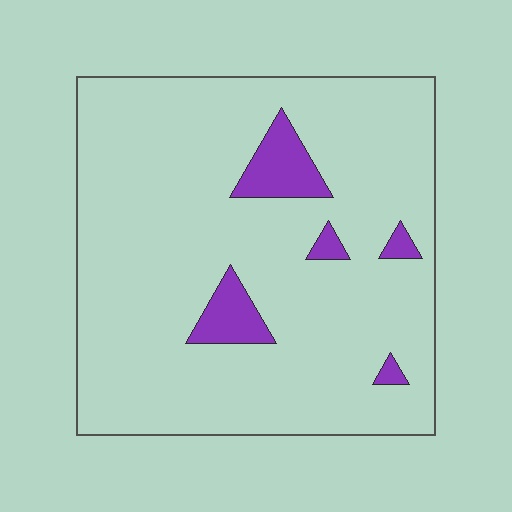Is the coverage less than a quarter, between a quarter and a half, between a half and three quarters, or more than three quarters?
Less than a quarter.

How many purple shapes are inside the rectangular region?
5.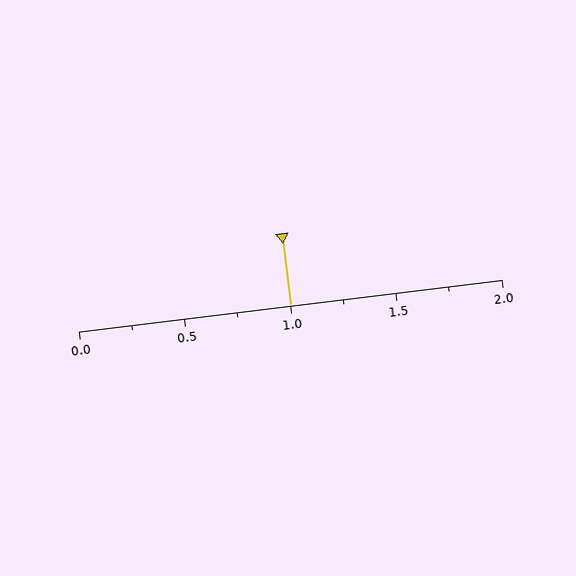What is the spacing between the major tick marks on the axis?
The major ticks are spaced 0.5 apart.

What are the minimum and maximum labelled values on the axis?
The axis runs from 0.0 to 2.0.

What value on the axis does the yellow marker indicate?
The marker indicates approximately 1.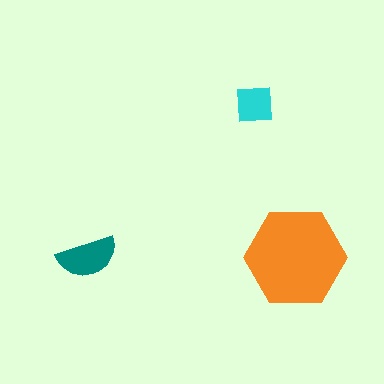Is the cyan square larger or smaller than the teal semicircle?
Smaller.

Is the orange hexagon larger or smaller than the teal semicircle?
Larger.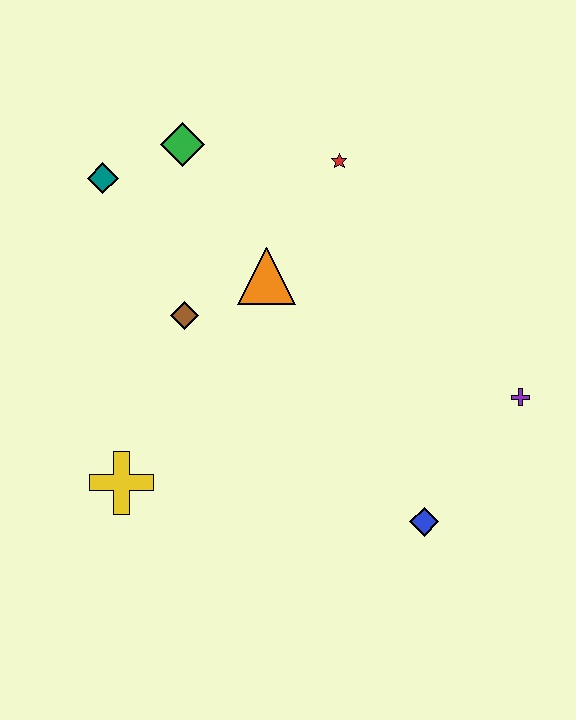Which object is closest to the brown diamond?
The orange triangle is closest to the brown diamond.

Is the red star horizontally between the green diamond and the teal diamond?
No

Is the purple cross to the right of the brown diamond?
Yes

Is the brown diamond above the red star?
No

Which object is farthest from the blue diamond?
The teal diamond is farthest from the blue diamond.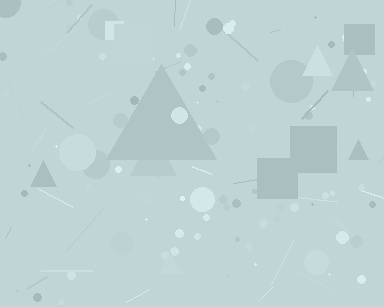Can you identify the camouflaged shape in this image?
The camouflaged shape is a triangle.